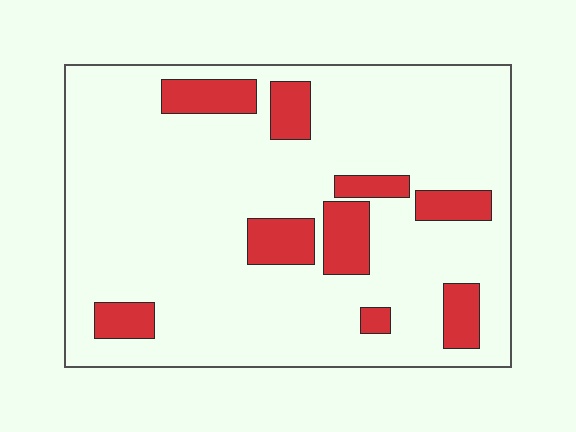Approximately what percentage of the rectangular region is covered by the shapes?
Approximately 15%.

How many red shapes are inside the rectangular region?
9.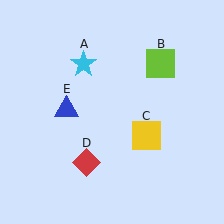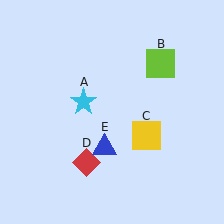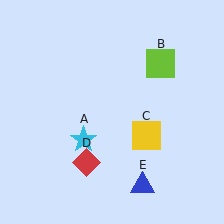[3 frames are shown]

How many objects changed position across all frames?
2 objects changed position: cyan star (object A), blue triangle (object E).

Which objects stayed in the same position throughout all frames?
Lime square (object B) and yellow square (object C) and red diamond (object D) remained stationary.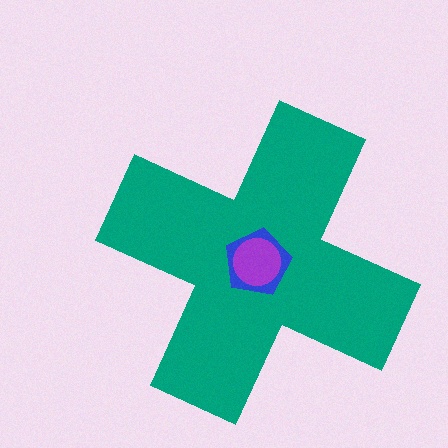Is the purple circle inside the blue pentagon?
Yes.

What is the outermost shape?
The teal cross.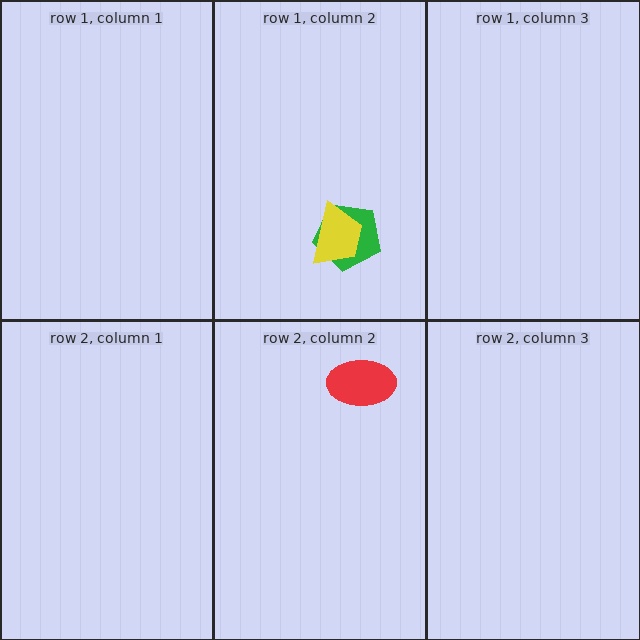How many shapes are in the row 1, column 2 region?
2.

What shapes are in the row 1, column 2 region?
The green pentagon, the yellow trapezoid.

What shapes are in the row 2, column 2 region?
The red ellipse.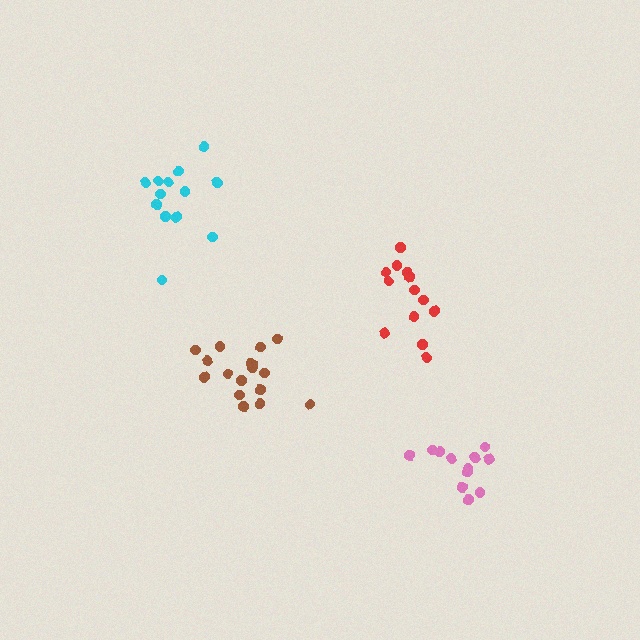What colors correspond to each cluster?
The clusters are colored: pink, cyan, red, brown.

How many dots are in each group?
Group 1: 12 dots, Group 2: 13 dots, Group 3: 13 dots, Group 4: 17 dots (55 total).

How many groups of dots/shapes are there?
There are 4 groups.